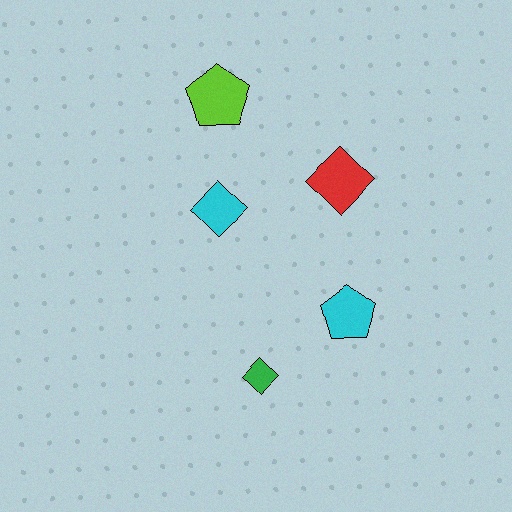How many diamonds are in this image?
There are 3 diamonds.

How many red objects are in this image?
There is 1 red object.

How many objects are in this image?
There are 5 objects.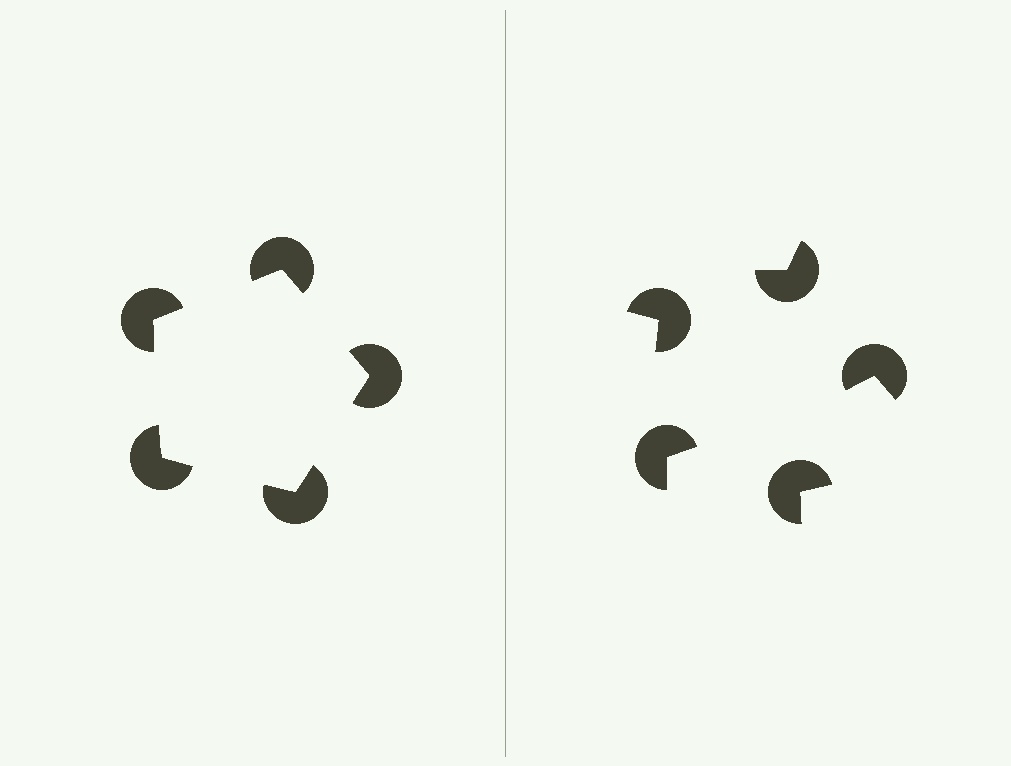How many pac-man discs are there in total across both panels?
10 — 5 on each side.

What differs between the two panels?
The pac-man discs are positioned identically on both sides; only the wedge orientations differ. On the left they align to a pentagon; on the right they are misaligned.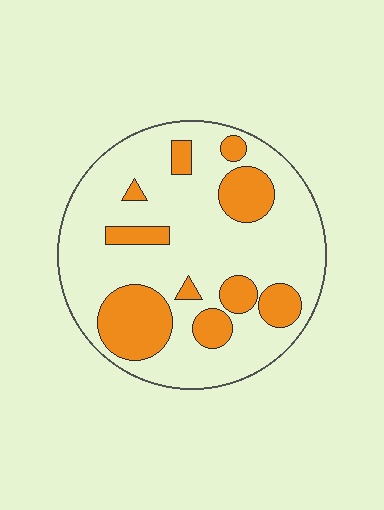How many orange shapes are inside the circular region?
10.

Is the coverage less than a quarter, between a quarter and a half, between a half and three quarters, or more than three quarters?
Between a quarter and a half.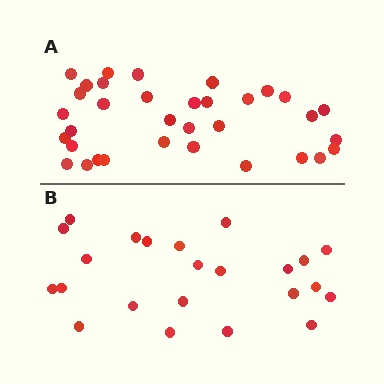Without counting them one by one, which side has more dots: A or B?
Region A (the top region) has more dots.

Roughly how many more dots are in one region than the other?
Region A has roughly 12 or so more dots than region B.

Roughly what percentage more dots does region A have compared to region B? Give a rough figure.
About 50% more.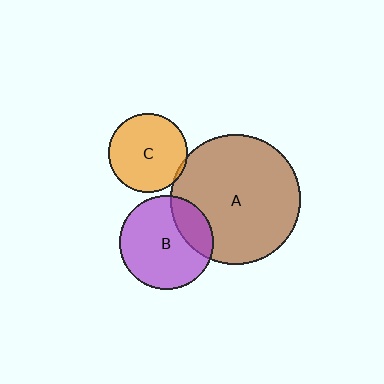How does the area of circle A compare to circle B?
Approximately 1.9 times.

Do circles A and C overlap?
Yes.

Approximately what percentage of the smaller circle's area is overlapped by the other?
Approximately 5%.